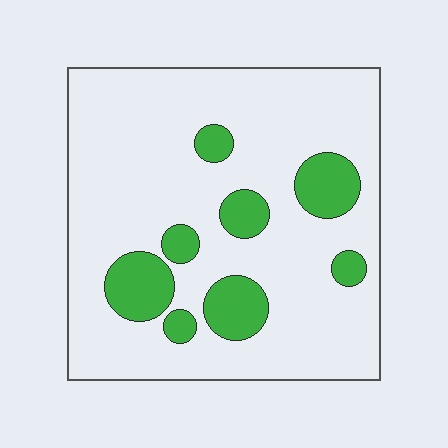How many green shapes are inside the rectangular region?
8.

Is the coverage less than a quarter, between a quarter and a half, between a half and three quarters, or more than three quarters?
Less than a quarter.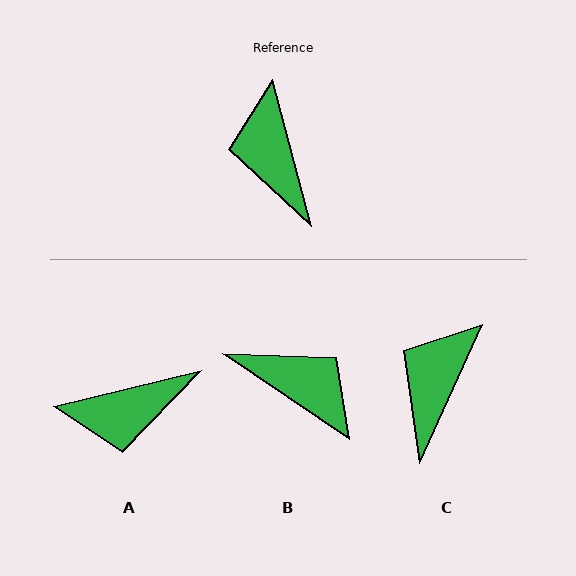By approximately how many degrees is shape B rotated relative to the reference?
Approximately 139 degrees clockwise.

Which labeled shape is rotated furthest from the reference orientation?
B, about 139 degrees away.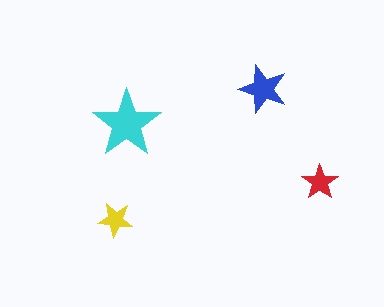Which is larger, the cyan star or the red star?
The cyan one.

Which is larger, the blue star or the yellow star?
The blue one.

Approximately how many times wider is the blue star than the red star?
About 1.5 times wider.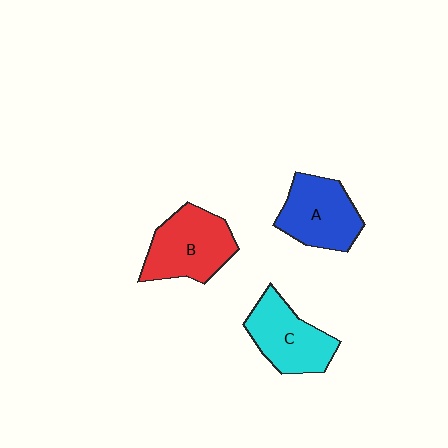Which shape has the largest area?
Shape B (red).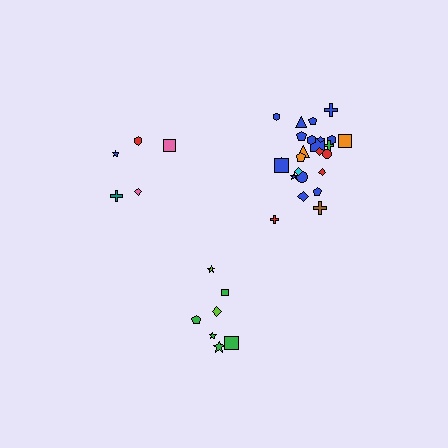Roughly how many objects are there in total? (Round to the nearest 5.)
Roughly 35 objects in total.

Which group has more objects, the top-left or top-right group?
The top-right group.